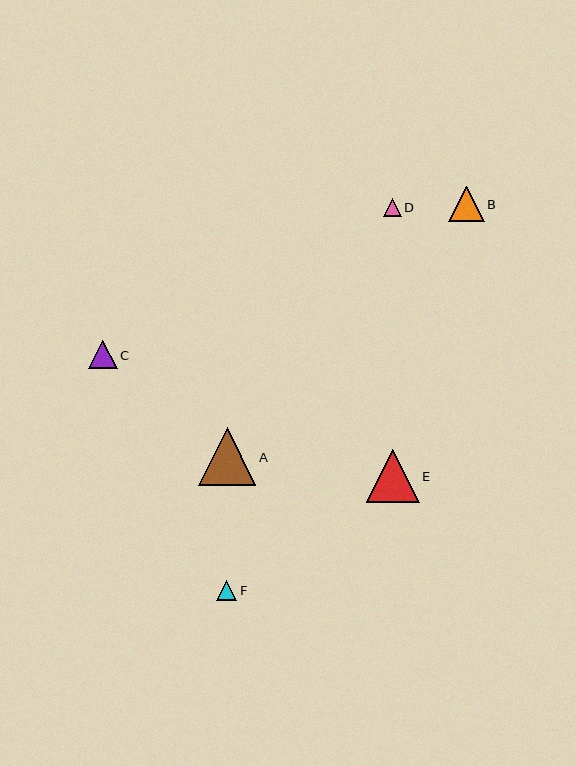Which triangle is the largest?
Triangle A is the largest with a size of approximately 58 pixels.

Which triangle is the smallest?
Triangle D is the smallest with a size of approximately 18 pixels.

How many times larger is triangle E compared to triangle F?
Triangle E is approximately 2.7 times the size of triangle F.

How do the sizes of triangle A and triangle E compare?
Triangle A and triangle E are approximately the same size.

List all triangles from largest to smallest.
From largest to smallest: A, E, B, C, F, D.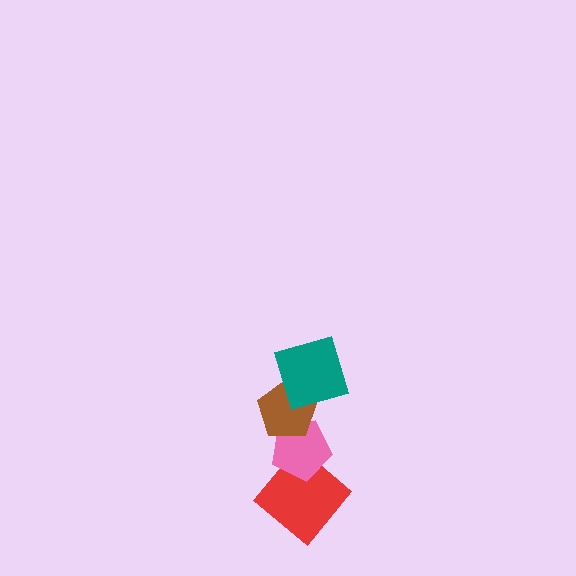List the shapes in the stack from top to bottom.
From top to bottom: the teal square, the brown pentagon, the pink pentagon, the red diamond.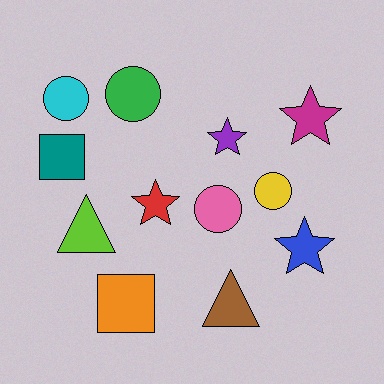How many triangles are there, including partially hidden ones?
There are 2 triangles.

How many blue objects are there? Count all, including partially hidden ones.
There is 1 blue object.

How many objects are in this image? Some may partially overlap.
There are 12 objects.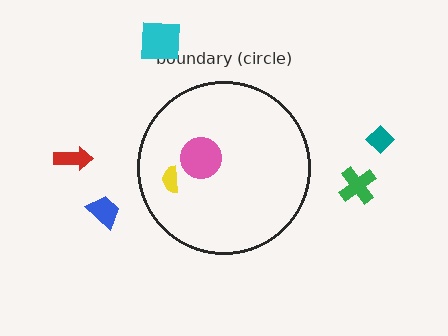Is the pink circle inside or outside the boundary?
Inside.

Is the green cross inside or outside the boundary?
Outside.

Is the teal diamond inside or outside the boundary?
Outside.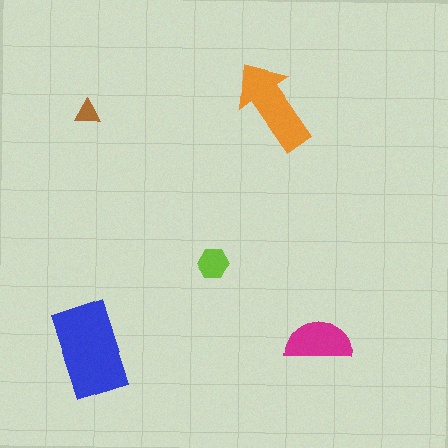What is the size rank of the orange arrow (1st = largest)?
2nd.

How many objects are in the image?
There are 5 objects in the image.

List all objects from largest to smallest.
The blue rectangle, the orange arrow, the magenta semicircle, the lime hexagon, the brown triangle.